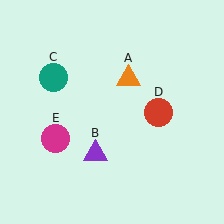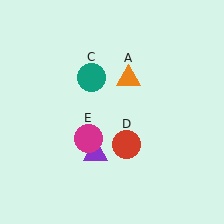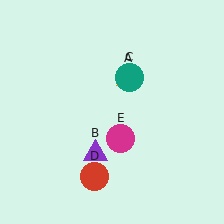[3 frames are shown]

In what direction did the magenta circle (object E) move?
The magenta circle (object E) moved right.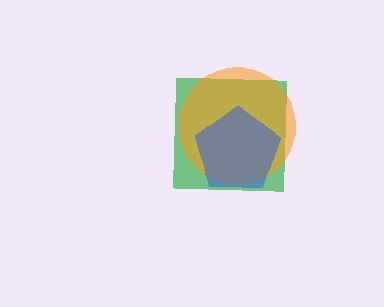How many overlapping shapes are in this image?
There are 3 overlapping shapes in the image.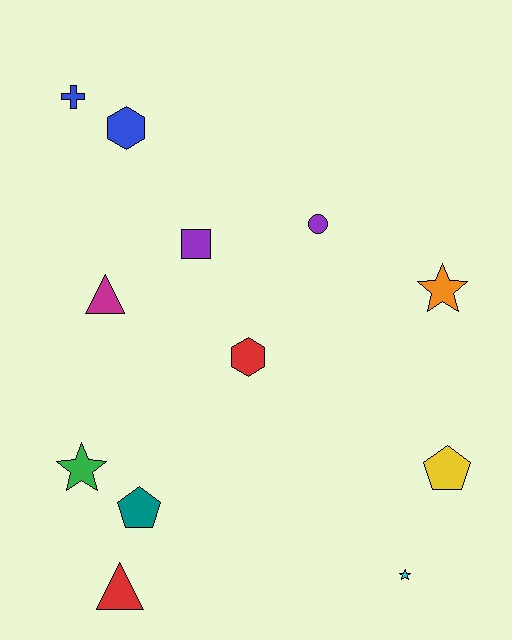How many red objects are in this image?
There are 2 red objects.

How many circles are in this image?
There is 1 circle.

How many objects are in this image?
There are 12 objects.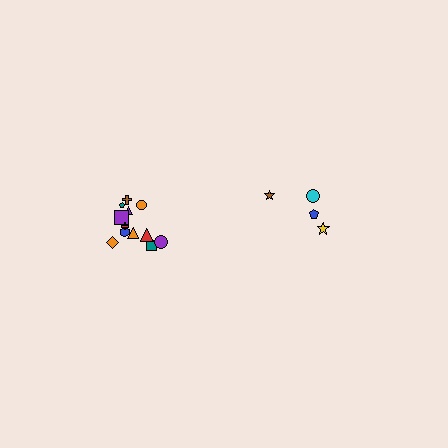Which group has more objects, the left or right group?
The left group.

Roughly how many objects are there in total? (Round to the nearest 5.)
Roughly 15 objects in total.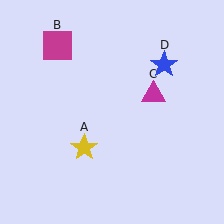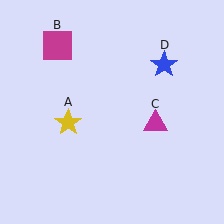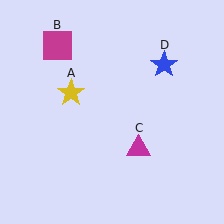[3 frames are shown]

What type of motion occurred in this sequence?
The yellow star (object A), magenta triangle (object C) rotated clockwise around the center of the scene.